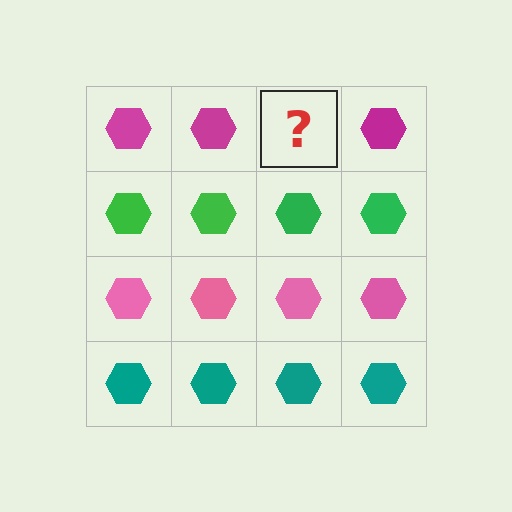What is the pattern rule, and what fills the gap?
The rule is that each row has a consistent color. The gap should be filled with a magenta hexagon.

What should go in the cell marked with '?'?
The missing cell should contain a magenta hexagon.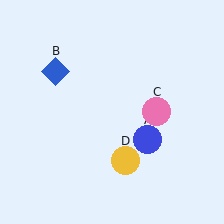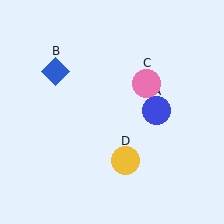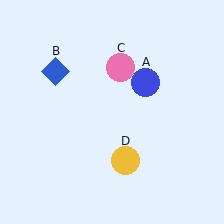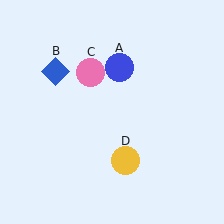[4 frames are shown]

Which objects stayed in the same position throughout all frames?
Blue diamond (object B) and yellow circle (object D) remained stationary.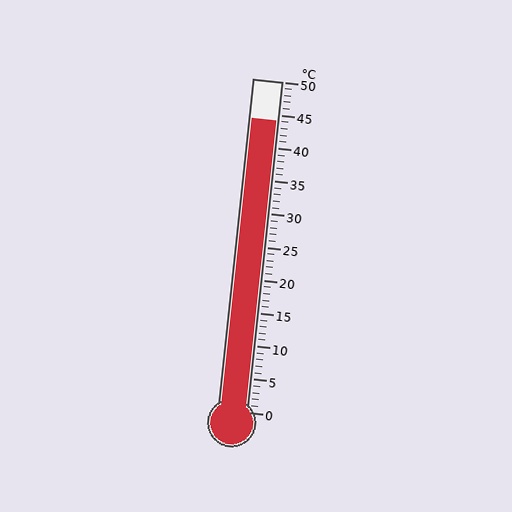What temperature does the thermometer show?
The thermometer shows approximately 44°C.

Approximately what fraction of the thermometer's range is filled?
The thermometer is filled to approximately 90% of its range.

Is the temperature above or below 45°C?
The temperature is below 45°C.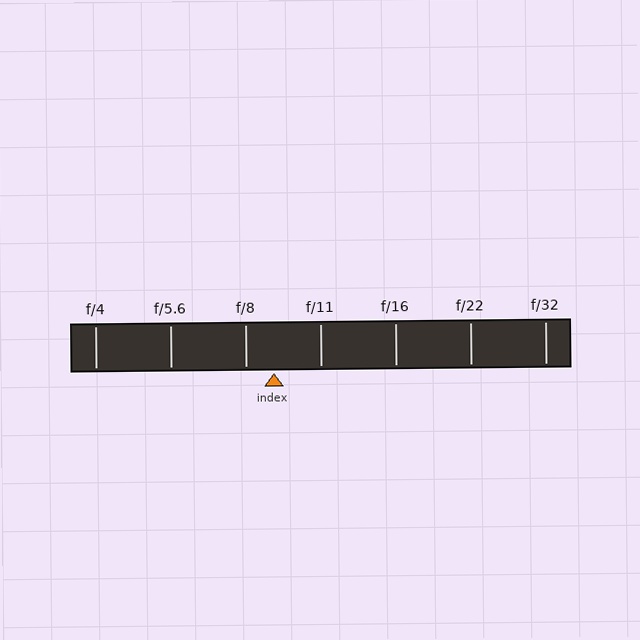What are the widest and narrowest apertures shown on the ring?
The widest aperture shown is f/4 and the narrowest is f/32.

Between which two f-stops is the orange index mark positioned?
The index mark is between f/8 and f/11.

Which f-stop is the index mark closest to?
The index mark is closest to f/8.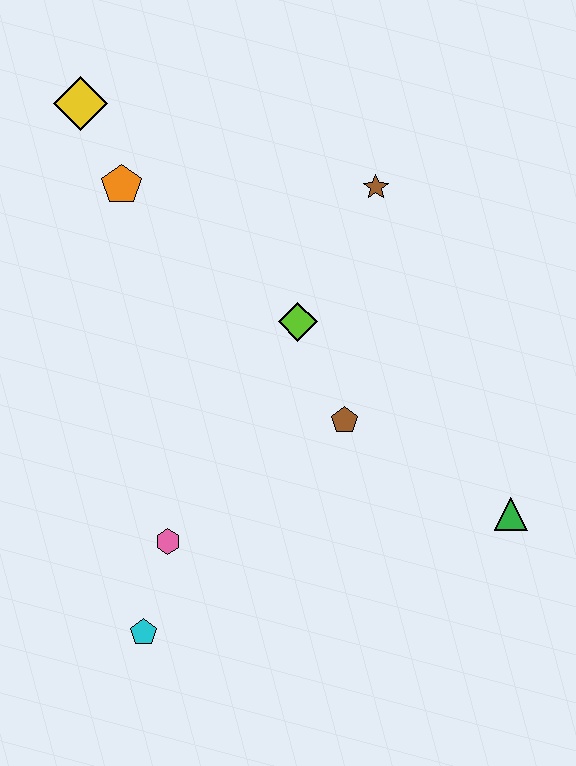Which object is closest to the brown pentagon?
The lime diamond is closest to the brown pentagon.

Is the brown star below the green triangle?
No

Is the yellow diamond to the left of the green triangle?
Yes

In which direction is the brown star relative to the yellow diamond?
The brown star is to the right of the yellow diamond.